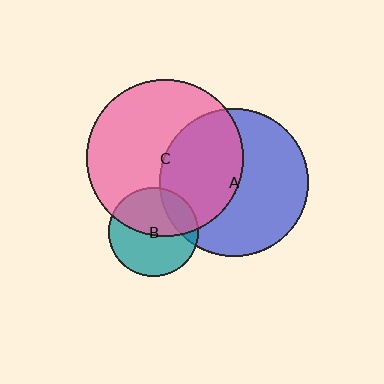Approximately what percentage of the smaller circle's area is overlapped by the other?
Approximately 20%.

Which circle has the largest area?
Circle C (pink).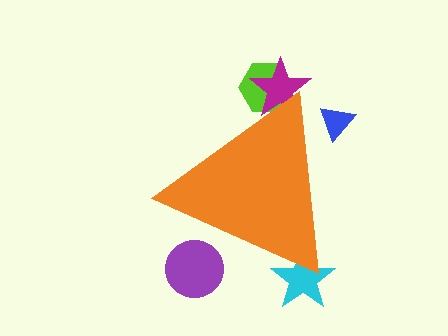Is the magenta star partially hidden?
Yes, the magenta star is partially hidden behind the orange triangle.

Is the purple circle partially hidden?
Yes, the purple circle is partially hidden behind the orange triangle.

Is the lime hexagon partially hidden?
Yes, the lime hexagon is partially hidden behind the orange triangle.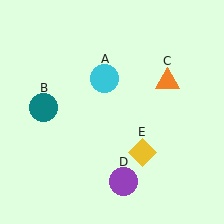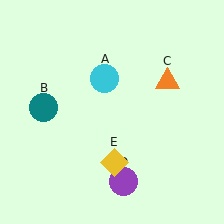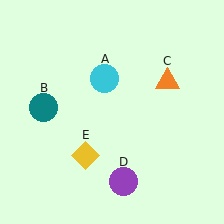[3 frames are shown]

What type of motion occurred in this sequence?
The yellow diamond (object E) rotated clockwise around the center of the scene.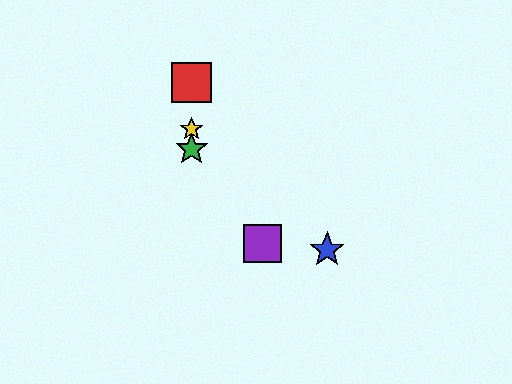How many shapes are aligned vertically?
3 shapes (the red square, the green star, the yellow star) are aligned vertically.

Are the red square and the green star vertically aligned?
Yes, both are at x≈192.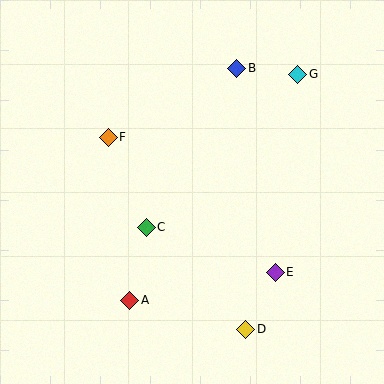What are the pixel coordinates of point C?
Point C is at (146, 227).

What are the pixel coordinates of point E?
Point E is at (275, 272).